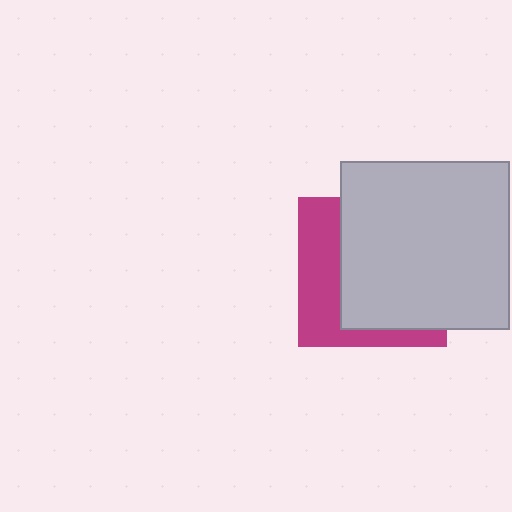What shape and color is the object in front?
The object in front is a light gray square.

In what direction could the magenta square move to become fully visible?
The magenta square could move left. That would shift it out from behind the light gray square entirely.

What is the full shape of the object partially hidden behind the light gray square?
The partially hidden object is a magenta square.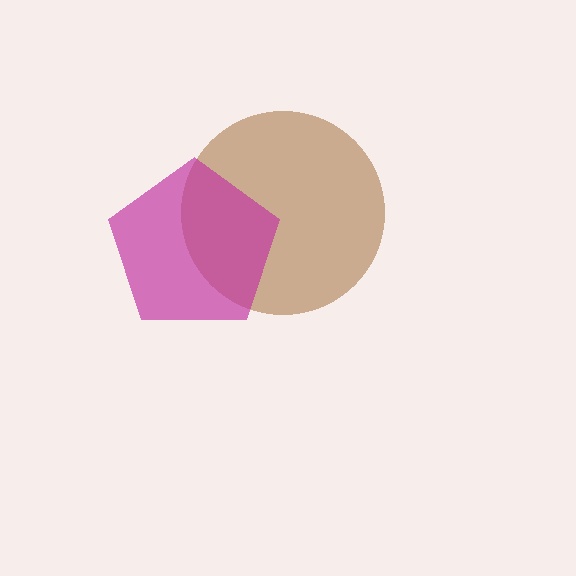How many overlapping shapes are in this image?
There are 2 overlapping shapes in the image.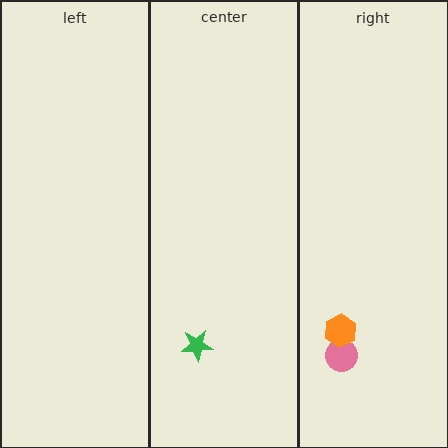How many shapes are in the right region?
2.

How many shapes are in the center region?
1.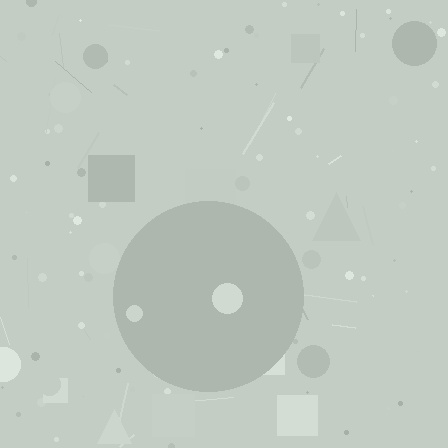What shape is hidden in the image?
A circle is hidden in the image.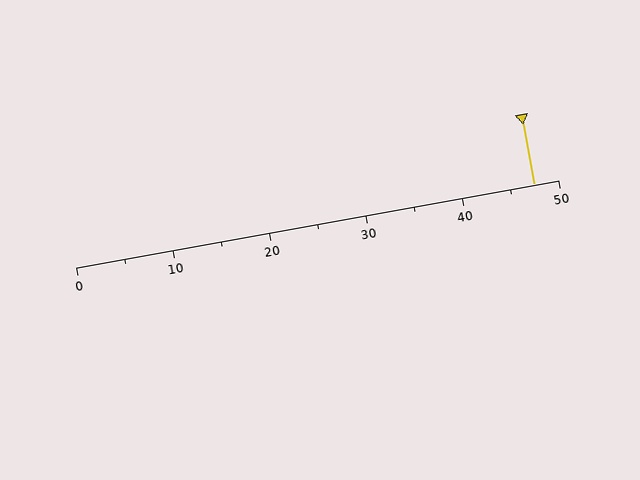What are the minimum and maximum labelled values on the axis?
The axis runs from 0 to 50.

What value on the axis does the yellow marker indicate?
The marker indicates approximately 47.5.